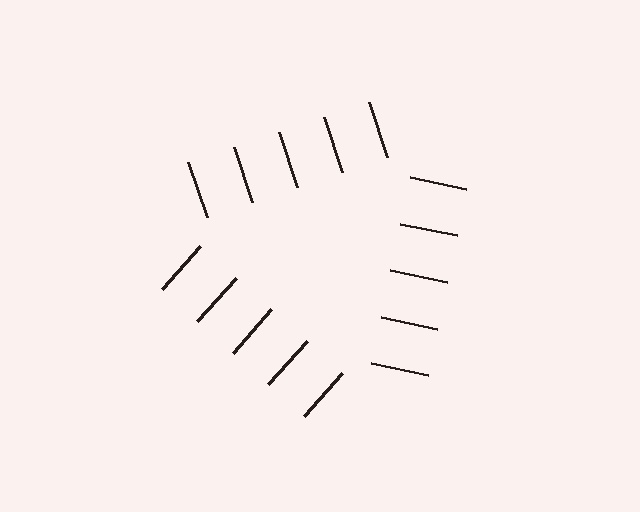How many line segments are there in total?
15 — 5 along each of the 3 edges.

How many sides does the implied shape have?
3 sides — the line-ends trace a triangle.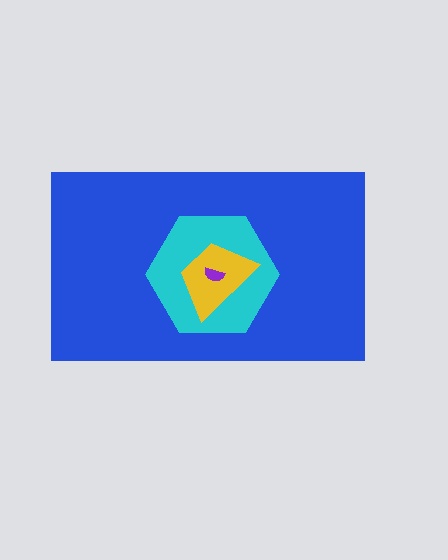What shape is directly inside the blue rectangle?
The cyan hexagon.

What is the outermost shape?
The blue rectangle.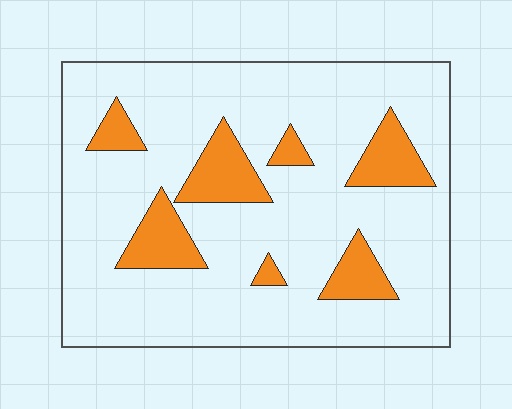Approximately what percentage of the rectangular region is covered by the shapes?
Approximately 15%.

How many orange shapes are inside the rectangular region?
7.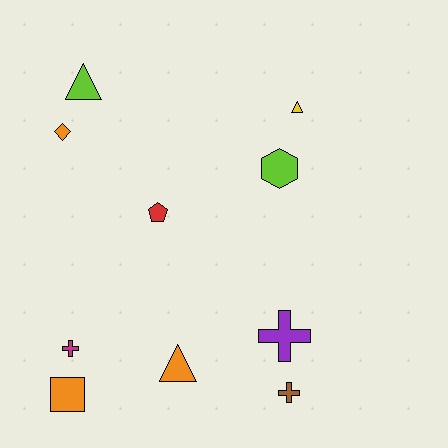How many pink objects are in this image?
There are no pink objects.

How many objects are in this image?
There are 10 objects.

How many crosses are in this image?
There are 3 crosses.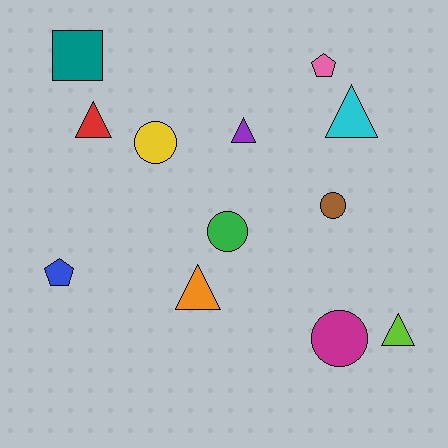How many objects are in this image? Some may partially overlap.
There are 12 objects.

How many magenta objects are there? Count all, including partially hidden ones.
There is 1 magenta object.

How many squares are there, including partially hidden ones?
There is 1 square.